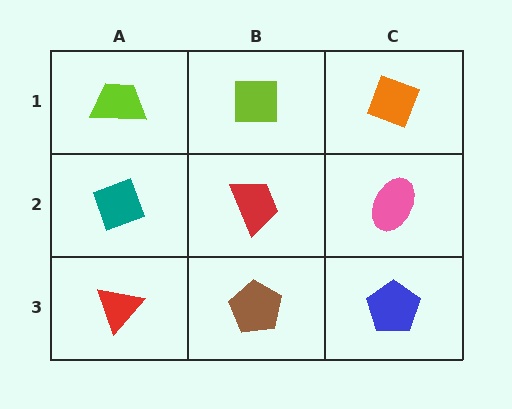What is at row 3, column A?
A red triangle.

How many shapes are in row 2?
3 shapes.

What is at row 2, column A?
A teal diamond.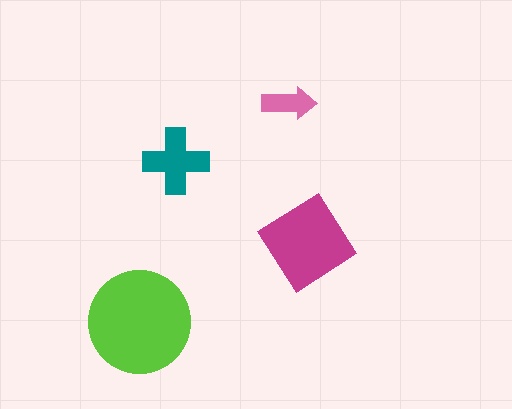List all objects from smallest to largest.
The pink arrow, the teal cross, the magenta diamond, the lime circle.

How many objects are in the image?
There are 4 objects in the image.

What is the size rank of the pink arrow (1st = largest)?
4th.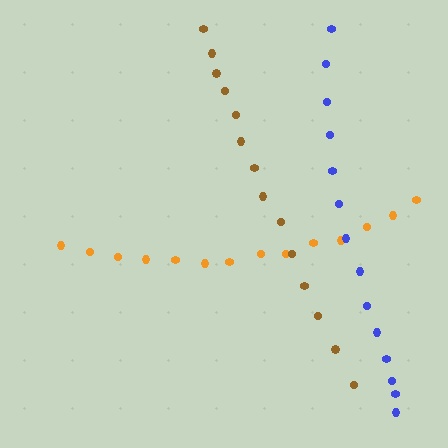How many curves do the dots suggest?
There are 3 distinct paths.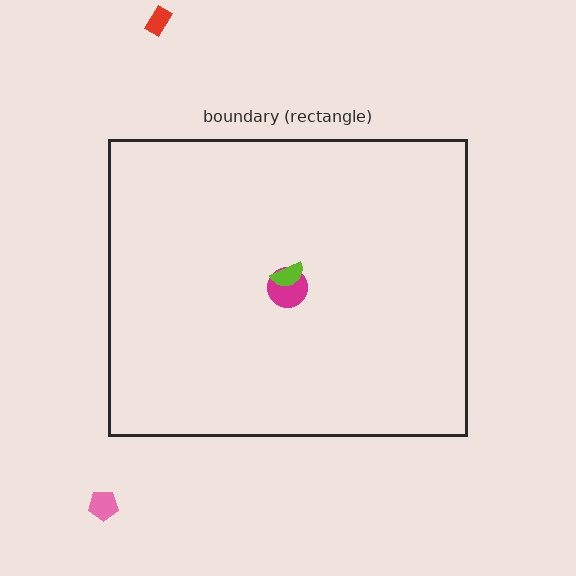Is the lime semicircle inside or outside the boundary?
Inside.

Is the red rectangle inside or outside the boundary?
Outside.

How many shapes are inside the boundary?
2 inside, 2 outside.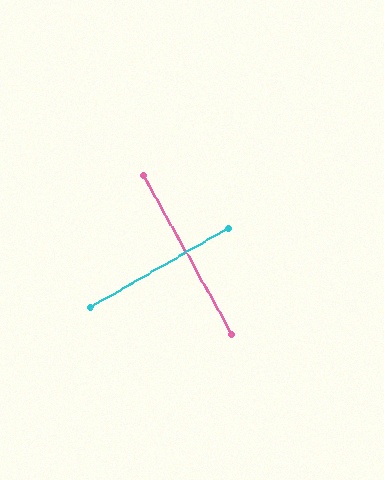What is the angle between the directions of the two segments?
Approximately 89 degrees.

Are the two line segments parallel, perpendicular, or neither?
Perpendicular — they meet at approximately 89°.